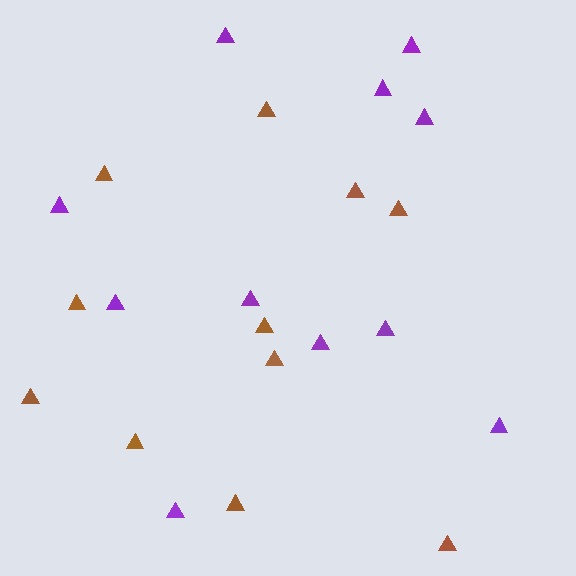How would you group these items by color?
There are 2 groups: one group of purple triangles (11) and one group of brown triangles (11).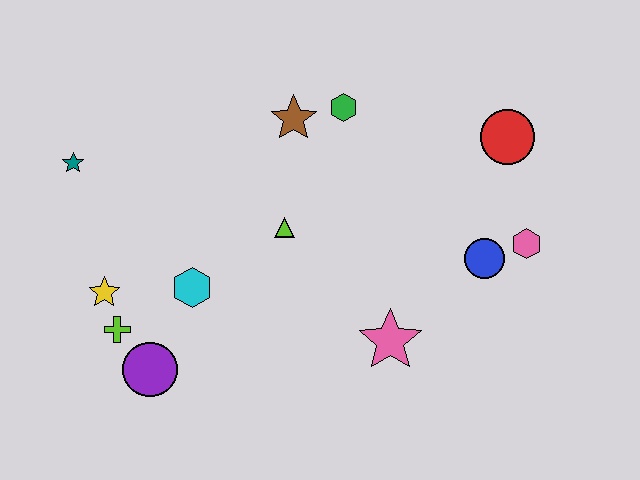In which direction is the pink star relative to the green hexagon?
The pink star is below the green hexagon.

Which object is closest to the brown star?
The green hexagon is closest to the brown star.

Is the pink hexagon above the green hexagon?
No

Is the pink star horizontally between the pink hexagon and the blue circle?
No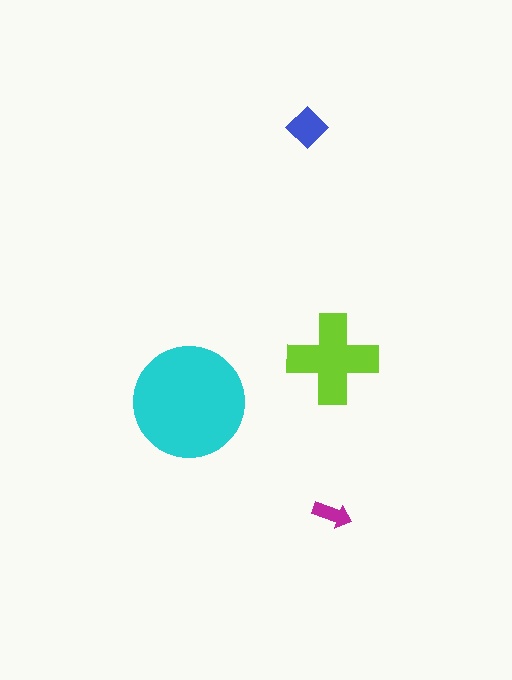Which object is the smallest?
The magenta arrow.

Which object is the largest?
The cyan circle.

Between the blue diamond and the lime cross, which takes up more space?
The lime cross.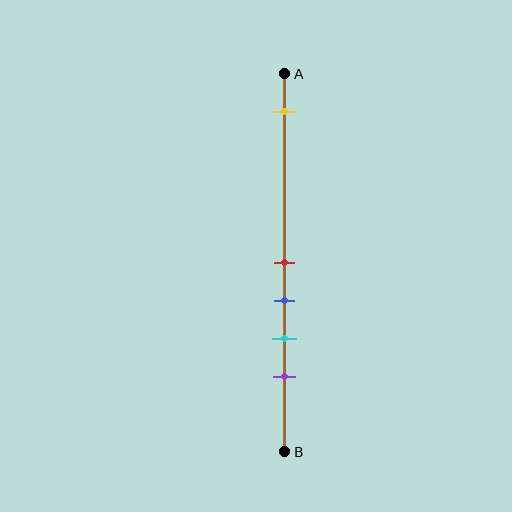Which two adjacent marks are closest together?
The red and blue marks are the closest adjacent pair.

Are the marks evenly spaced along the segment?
No, the marks are not evenly spaced.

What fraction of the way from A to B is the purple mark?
The purple mark is approximately 80% (0.8) of the way from A to B.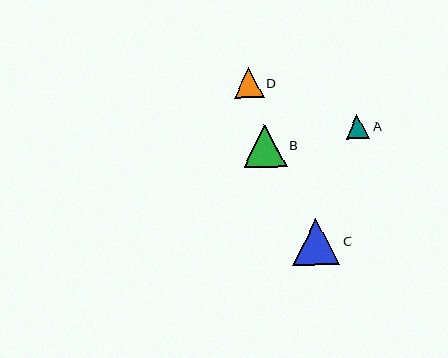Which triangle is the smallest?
Triangle A is the smallest with a size of approximately 24 pixels.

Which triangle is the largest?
Triangle C is the largest with a size of approximately 47 pixels.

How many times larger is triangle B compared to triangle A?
Triangle B is approximately 1.8 times the size of triangle A.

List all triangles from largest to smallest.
From largest to smallest: C, B, D, A.